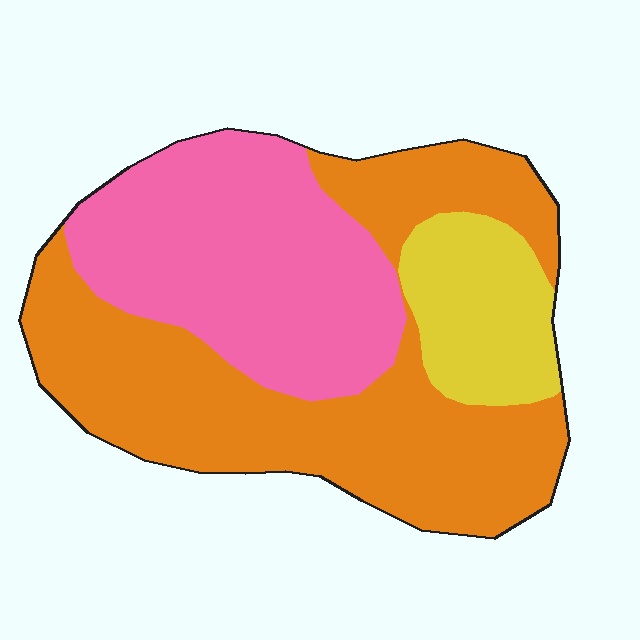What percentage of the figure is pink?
Pink takes up between a third and a half of the figure.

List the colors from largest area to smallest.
From largest to smallest: orange, pink, yellow.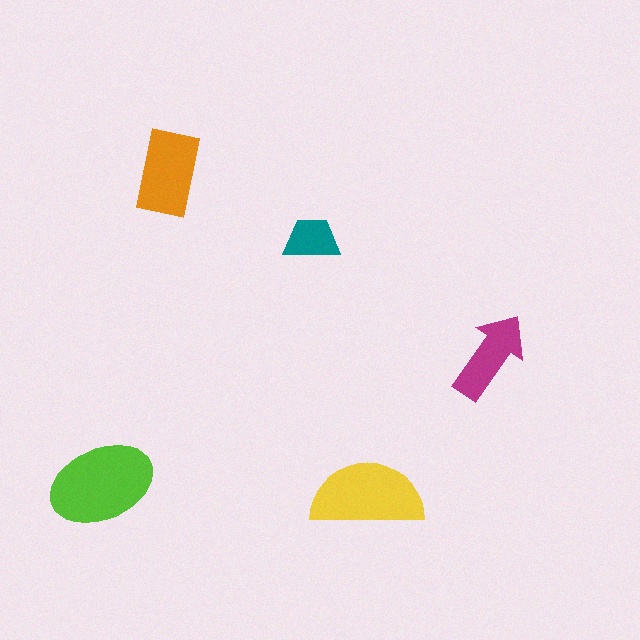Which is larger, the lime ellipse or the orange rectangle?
The lime ellipse.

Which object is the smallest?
The teal trapezoid.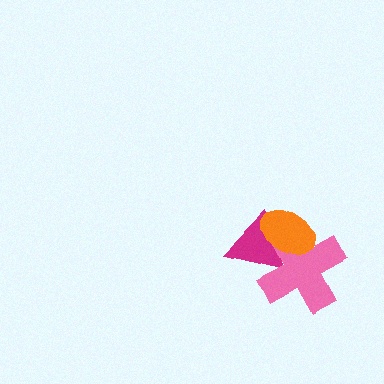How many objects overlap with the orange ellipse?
2 objects overlap with the orange ellipse.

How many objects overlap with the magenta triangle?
2 objects overlap with the magenta triangle.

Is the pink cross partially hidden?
Yes, it is partially covered by another shape.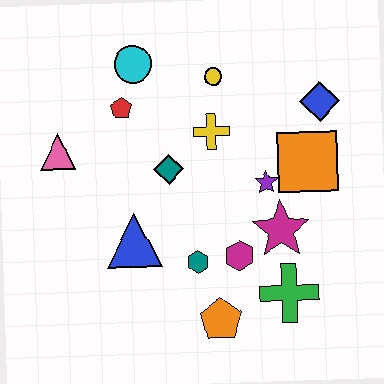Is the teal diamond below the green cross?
No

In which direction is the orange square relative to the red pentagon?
The orange square is to the right of the red pentagon.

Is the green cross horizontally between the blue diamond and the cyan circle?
Yes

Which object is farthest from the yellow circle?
The orange pentagon is farthest from the yellow circle.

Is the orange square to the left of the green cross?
No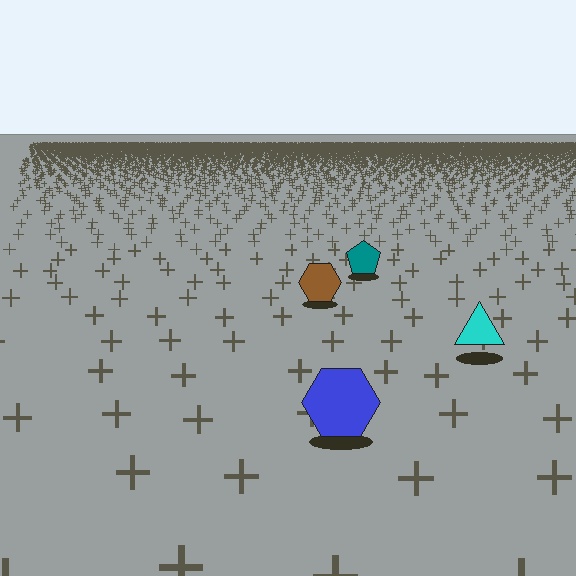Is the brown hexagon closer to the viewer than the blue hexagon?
No. The blue hexagon is closer — you can tell from the texture gradient: the ground texture is coarser near it.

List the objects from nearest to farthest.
From nearest to farthest: the blue hexagon, the cyan triangle, the brown hexagon, the teal pentagon.